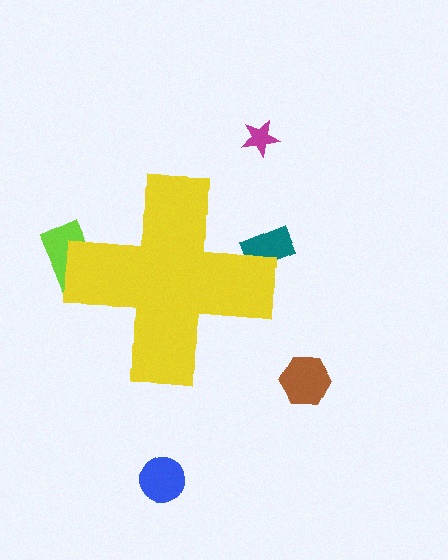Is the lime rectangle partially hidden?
Yes, the lime rectangle is partially hidden behind the yellow cross.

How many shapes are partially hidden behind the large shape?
2 shapes are partially hidden.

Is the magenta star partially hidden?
No, the magenta star is fully visible.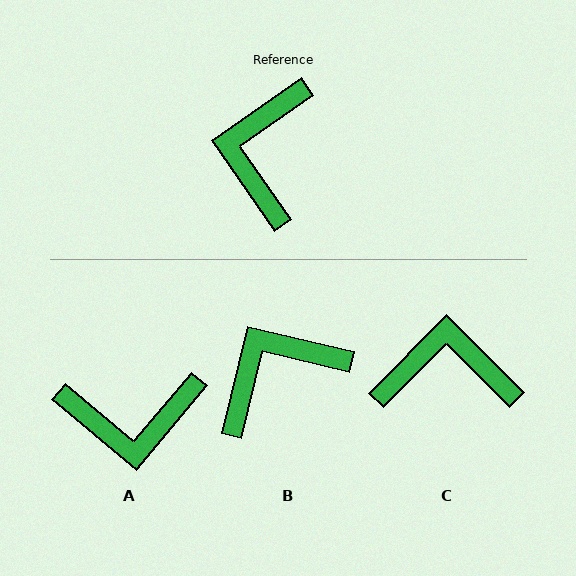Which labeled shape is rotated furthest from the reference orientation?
A, about 105 degrees away.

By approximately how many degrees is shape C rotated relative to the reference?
Approximately 80 degrees clockwise.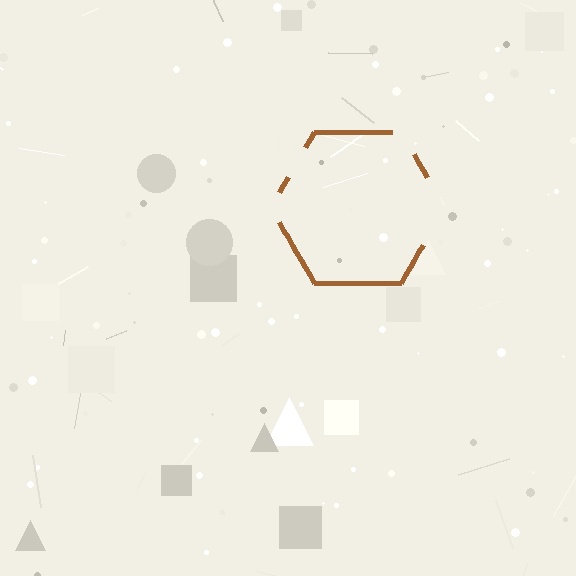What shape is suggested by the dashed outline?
The dashed outline suggests a hexagon.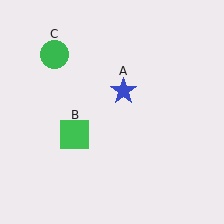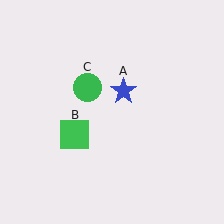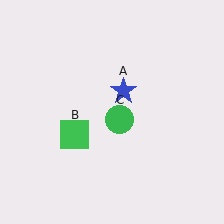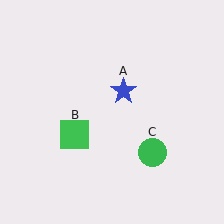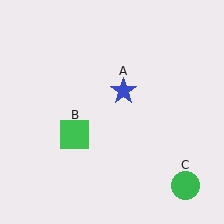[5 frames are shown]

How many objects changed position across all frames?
1 object changed position: green circle (object C).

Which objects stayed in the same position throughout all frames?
Blue star (object A) and green square (object B) remained stationary.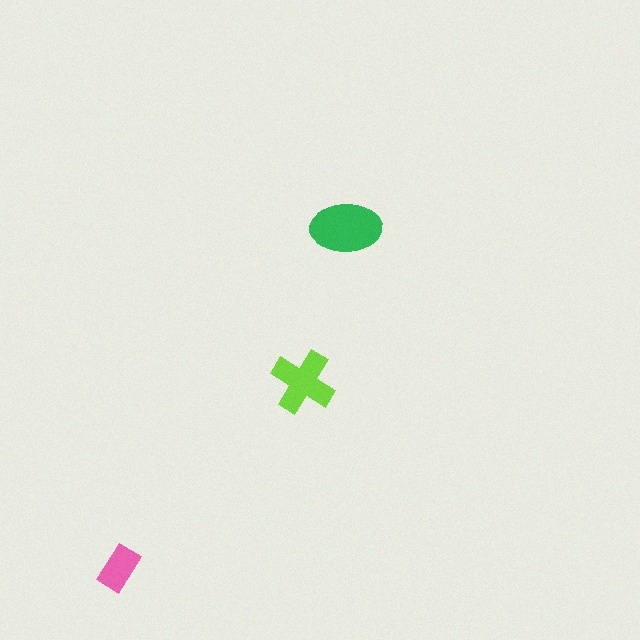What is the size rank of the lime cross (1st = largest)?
2nd.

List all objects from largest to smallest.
The green ellipse, the lime cross, the pink rectangle.